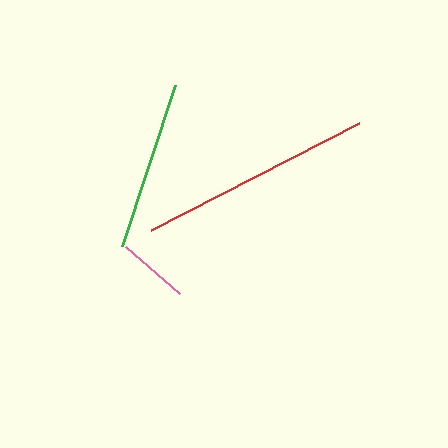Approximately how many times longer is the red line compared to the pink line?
The red line is approximately 3.3 times the length of the pink line.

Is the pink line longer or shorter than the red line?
The red line is longer than the pink line.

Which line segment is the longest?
The red line is the longest at approximately 233 pixels.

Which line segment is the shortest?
The pink line is the shortest at approximately 72 pixels.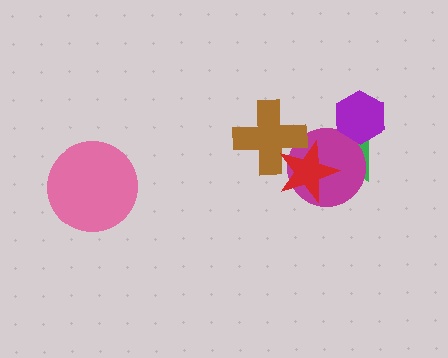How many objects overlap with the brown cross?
2 objects overlap with the brown cross.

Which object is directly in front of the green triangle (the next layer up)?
The magenta circle is directly in front of the green triangle.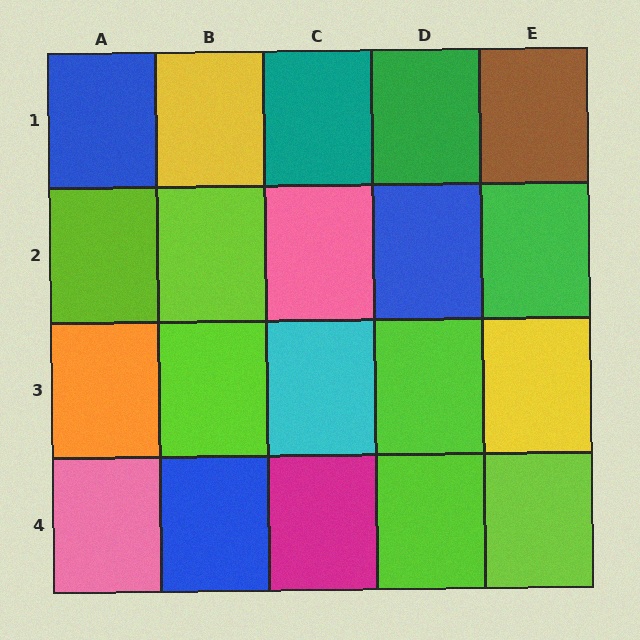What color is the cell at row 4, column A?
Pink.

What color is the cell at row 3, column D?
Lime.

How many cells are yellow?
2 cells are yellow.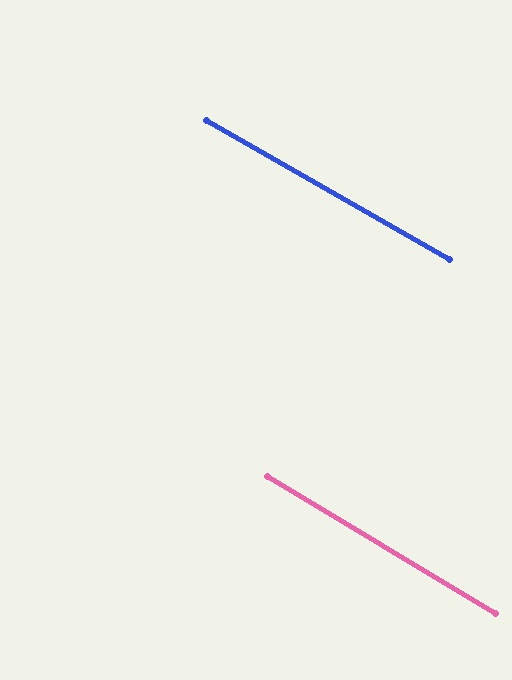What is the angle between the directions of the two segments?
Approximately 2 degrees.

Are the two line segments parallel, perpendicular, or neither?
Parallel — their directions differ by only 1.5°.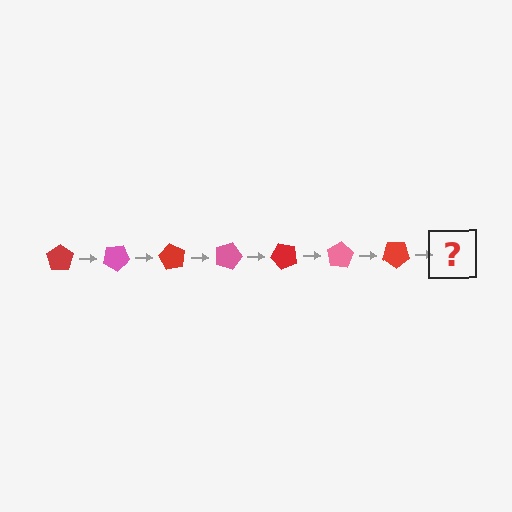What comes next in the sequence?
The next element should be a pink pentagon, rotated 210 degrees from the start.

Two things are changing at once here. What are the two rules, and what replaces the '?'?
The two rules are that it rotates 30 degrees each step and the color cycles through red and pink. The '?' should be a pink pentagon, rotated 210 degrees from the start.